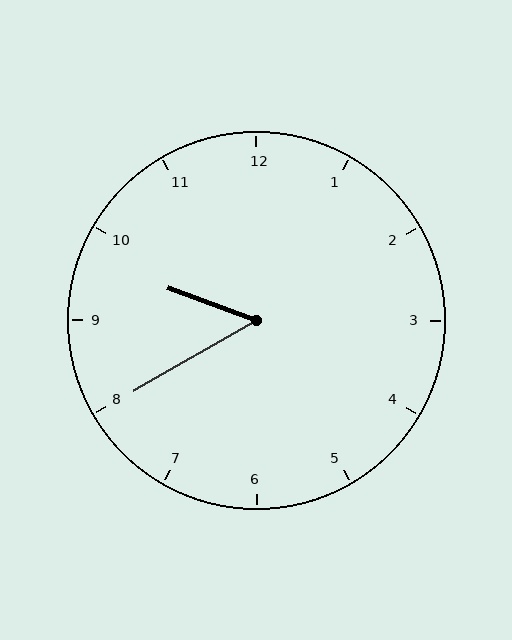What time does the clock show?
9:40.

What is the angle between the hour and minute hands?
Approximately 50 degrees.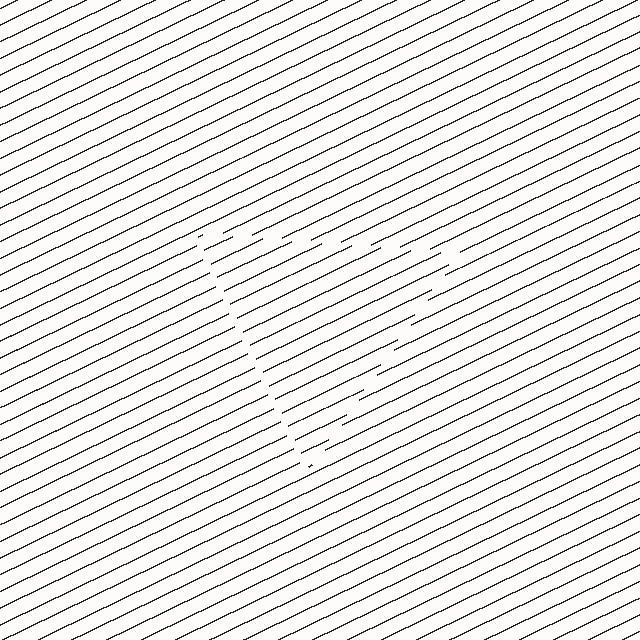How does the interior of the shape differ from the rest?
The interior of the shape contains the same grating, shifted by half a period — the contour is defined by the phase discontinuity where line-ends from the inner and outer gratings abut.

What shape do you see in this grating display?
An illusory triangle. The interior of the shape contains the same grating, shifted by half a period — the contour is defined by the phase discontinuity where line-ends from the inner and outer gratings abut.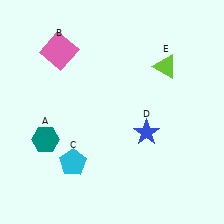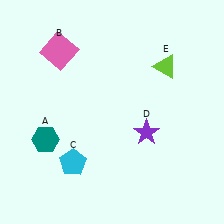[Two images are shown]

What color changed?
The star (D) changed from blue in Image 1 to purple in Image 2.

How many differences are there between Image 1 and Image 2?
There is 1 difference between the two images.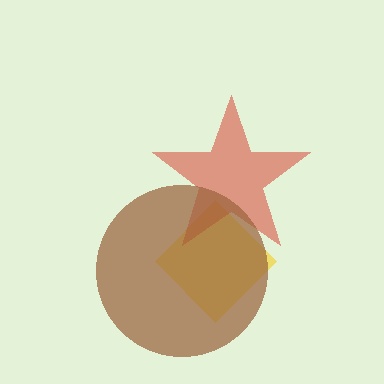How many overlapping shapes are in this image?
There are 3 overlapping shapes in the image.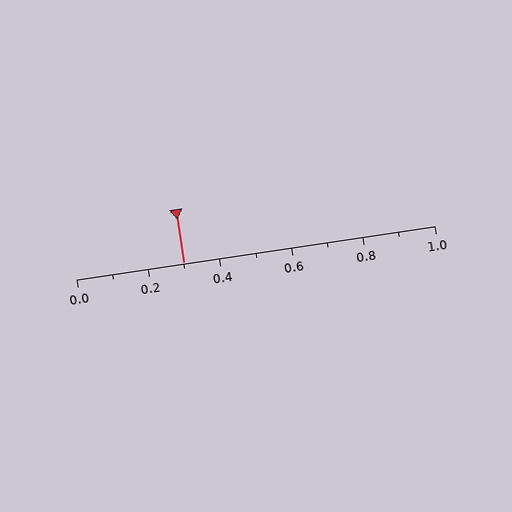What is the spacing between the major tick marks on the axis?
The major ticks are spaced 0.2 apart.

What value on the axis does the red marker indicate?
The marker indicates approximately 0.3.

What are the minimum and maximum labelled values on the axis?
The axis runs from 0.0 to 1.0.